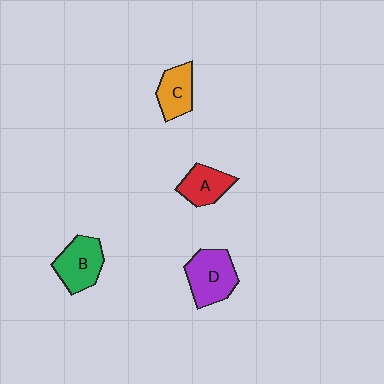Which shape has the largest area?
Shape D (purple).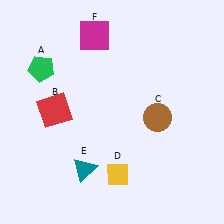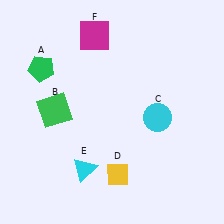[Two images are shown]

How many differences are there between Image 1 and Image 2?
There are 3 differences between the two images.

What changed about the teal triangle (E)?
In Image 1, E is teal. In Image 2, it changed to cyan.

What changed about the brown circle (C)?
In Image 1, C is brown. In Image 2, it changed to cyan.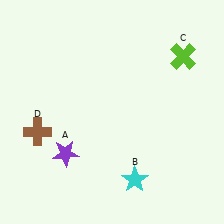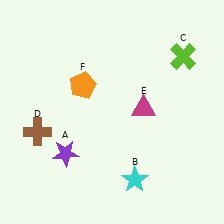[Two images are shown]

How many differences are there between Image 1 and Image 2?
There are 2 differences between the two images.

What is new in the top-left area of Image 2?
An orange pentagon (F) was added in the top-left area of Image 2.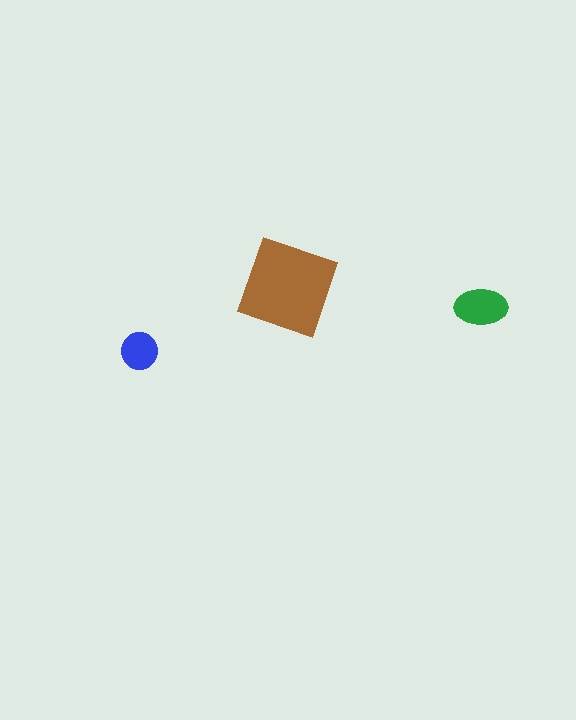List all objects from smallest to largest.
The blue circle, the green ellipse, the brown diamond.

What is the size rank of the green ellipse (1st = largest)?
2nd.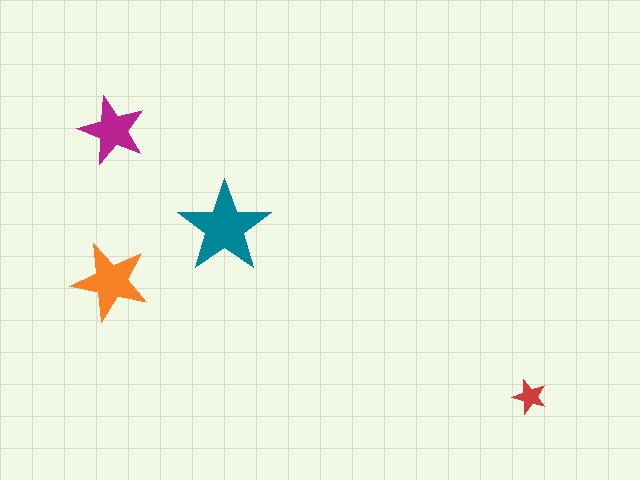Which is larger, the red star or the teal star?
The teal one.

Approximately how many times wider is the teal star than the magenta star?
About 1.5 times wider.